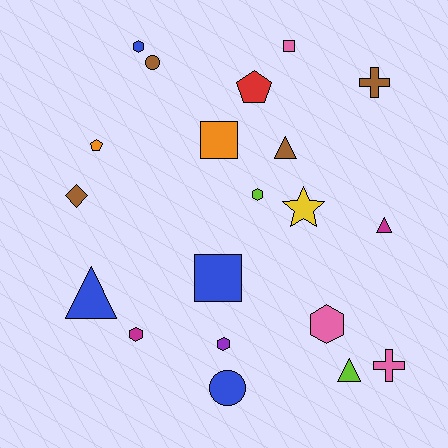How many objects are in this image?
There are 20 objects.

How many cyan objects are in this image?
There are no cyan objects.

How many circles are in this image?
There are 2 circles.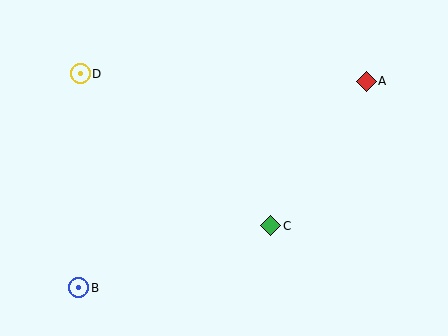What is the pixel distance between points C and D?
The distance between C and D is 244 pixels.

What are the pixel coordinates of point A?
Point A is at (366, 81).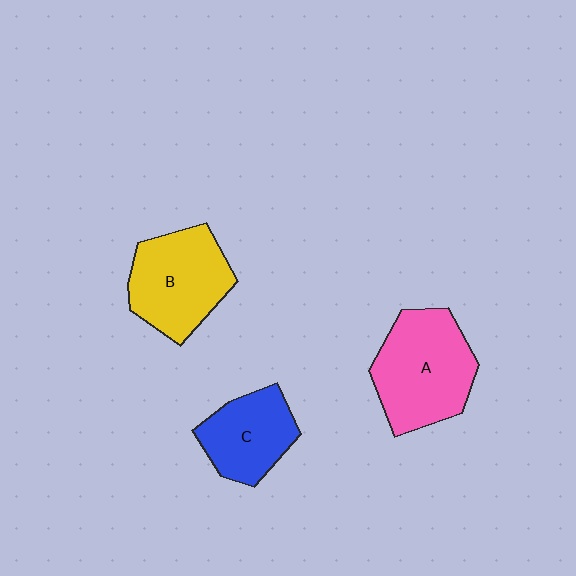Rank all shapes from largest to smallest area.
From largest to smallest: A (pink), B (yellow), C (blue).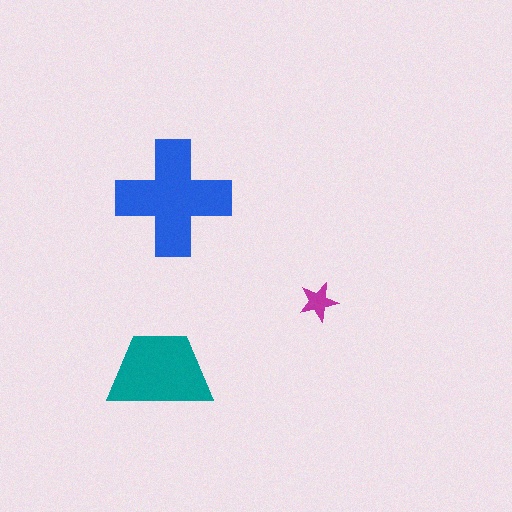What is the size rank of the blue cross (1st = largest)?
1st.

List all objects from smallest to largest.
The magenta star, the teal trapezoid, the blue cross.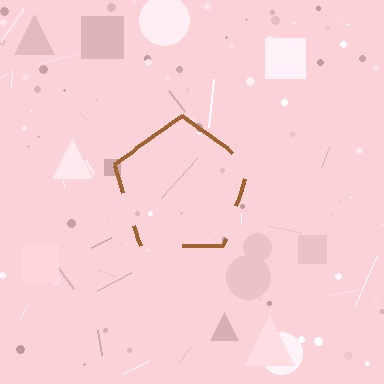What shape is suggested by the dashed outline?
The dashed outline suggests a pentagon.